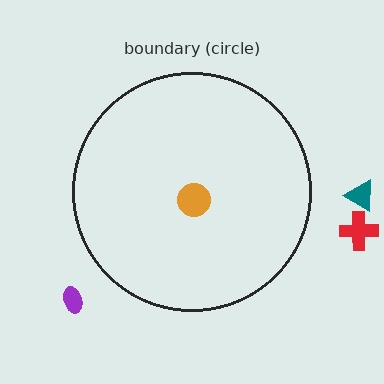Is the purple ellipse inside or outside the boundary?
Outside.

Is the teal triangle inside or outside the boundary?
Outside.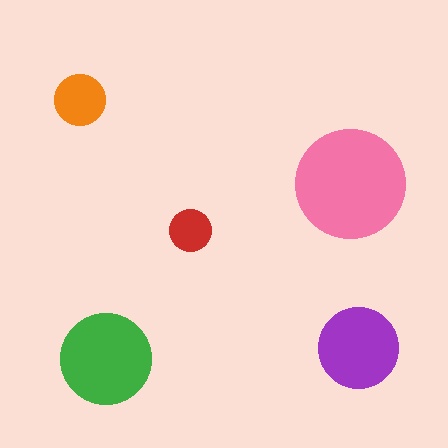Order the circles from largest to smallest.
the pink one, the green one, the purple one, the orange one, the red one.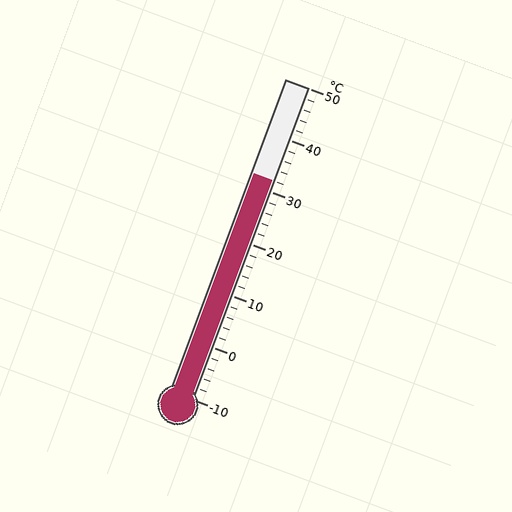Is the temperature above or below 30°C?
The temperature is above 30°C.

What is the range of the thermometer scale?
The thermometer scale ranges from -10°C to 50°C.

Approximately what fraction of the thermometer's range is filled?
The thermometer is filled to approximately 70% of its range.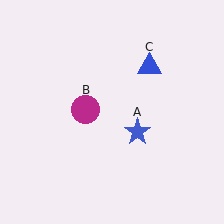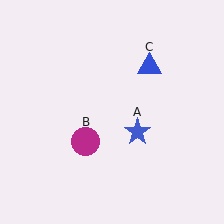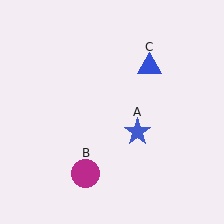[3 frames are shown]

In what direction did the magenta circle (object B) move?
The magenta circle (object B) moved down.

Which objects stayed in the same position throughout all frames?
Blue star (object A) and blue triangle (object C) remained stationary.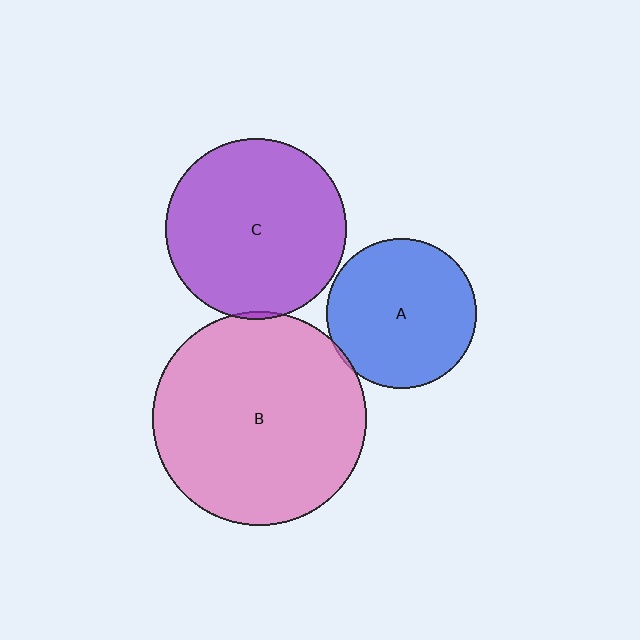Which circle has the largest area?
Circle B (pink).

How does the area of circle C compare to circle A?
Approximately 1.5 times.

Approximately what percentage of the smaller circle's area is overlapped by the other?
Approximately 5%.